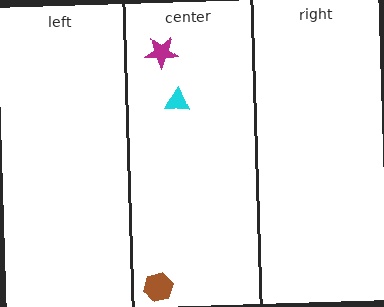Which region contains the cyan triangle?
The center region.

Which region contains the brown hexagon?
The center region.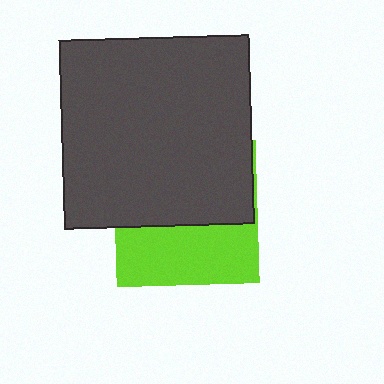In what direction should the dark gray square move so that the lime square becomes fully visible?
The dark gray square should move up. That is the shortest direction to clear the overlap and leave the lime square fully visible.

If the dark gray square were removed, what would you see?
You would see the complete lime square.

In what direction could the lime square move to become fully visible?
The lime square could move down. That would shift it out from behind the dark gray square entirely.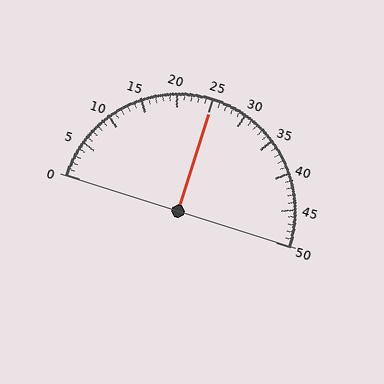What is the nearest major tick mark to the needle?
The nearest major tick mark is 25.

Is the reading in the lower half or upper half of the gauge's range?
The reading is in the upper half of the range (0 to 50).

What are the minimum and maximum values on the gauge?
The gauge ranges from 0 to 50.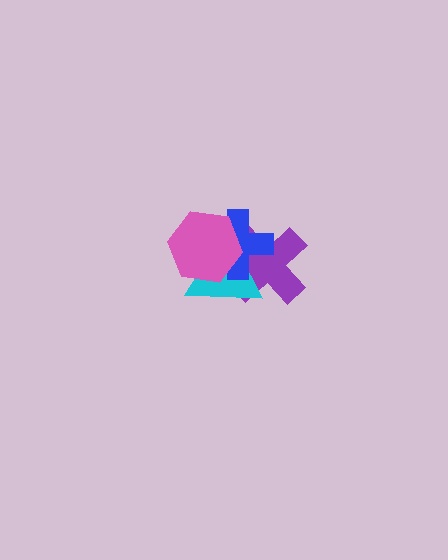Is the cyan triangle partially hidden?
Yes, it is partially covered by another shape.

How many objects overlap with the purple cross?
3 objects overlap with the purple cross.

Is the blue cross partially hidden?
Yes, it is partially covered by another shape.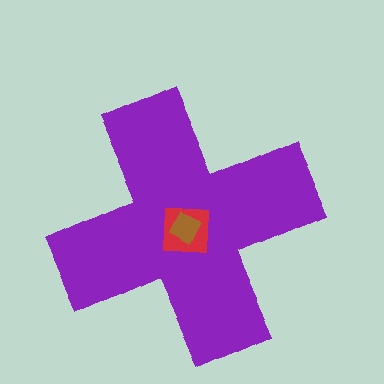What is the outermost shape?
The purple cross.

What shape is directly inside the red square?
The brown diamond.